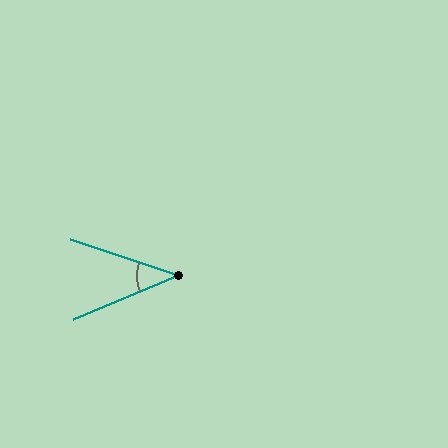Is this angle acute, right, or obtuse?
It is acute.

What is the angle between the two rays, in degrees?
Approximately 41 degrees.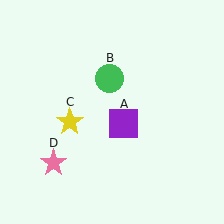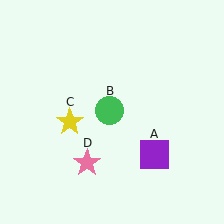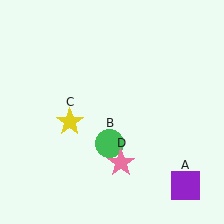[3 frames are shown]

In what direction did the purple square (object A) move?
The purple square (object A) moved down and to the right.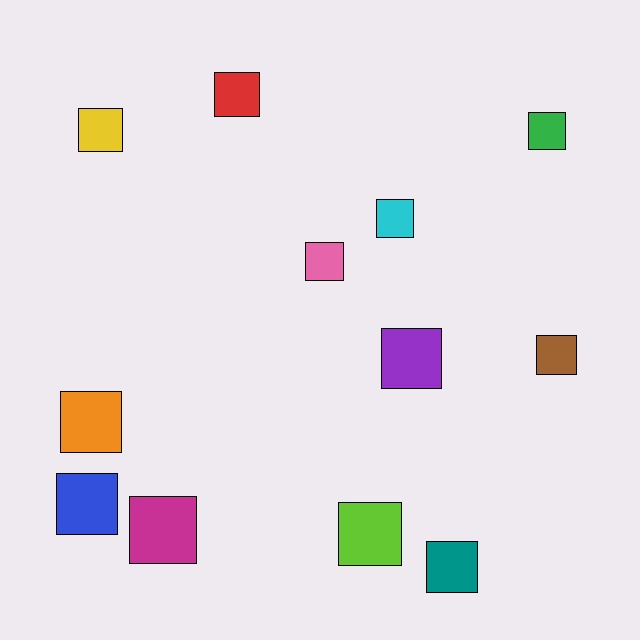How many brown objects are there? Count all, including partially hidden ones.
There is 1 brown object.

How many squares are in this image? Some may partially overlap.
There are 12 squares.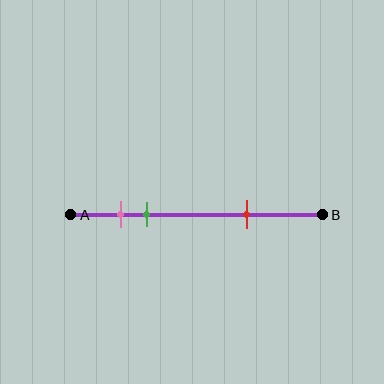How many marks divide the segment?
There are 3 marks dividing the segment.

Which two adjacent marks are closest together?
The pink and green marks are the closest adjacent pair.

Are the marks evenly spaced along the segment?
No, the marks are not evenly spaced.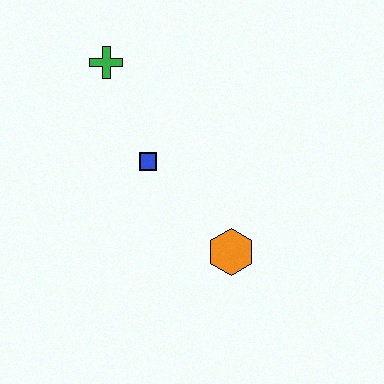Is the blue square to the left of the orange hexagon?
Yes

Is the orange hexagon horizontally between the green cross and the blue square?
No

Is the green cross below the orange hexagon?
No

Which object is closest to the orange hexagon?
The blue square is closest to the orange hexagon.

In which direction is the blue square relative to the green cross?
The blue square is below the green cross.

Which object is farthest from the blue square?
The orange hexagon is farthest from the blue square.